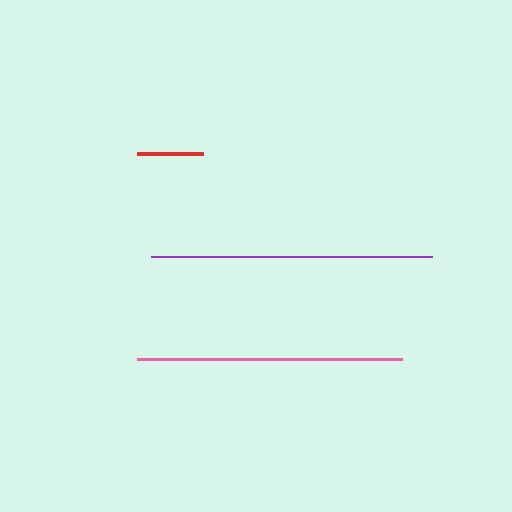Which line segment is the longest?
The purple line is the longest at approximately 281 pixels.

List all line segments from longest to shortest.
From longest to shortest: purple, pink, red.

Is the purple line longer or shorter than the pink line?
The purple line is longer than the pink line.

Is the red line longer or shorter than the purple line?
The purple line is longer than the red line.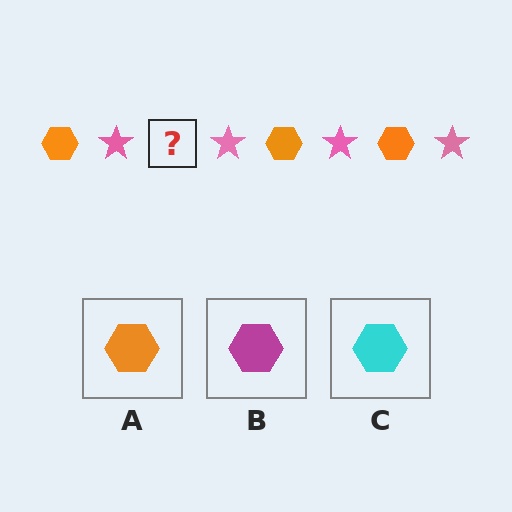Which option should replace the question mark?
Option A.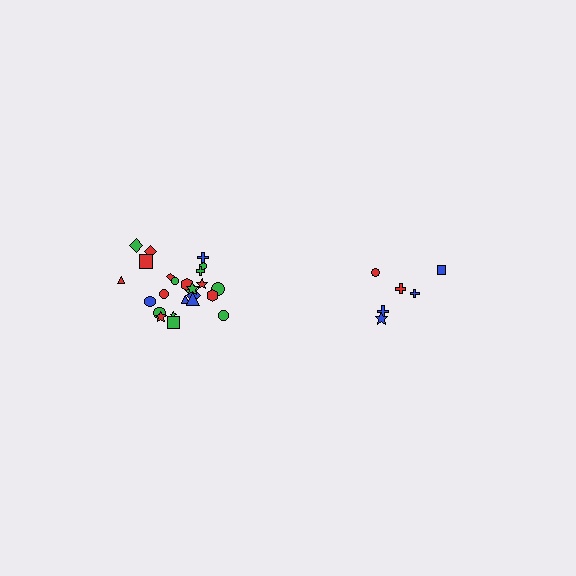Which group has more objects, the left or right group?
The left group.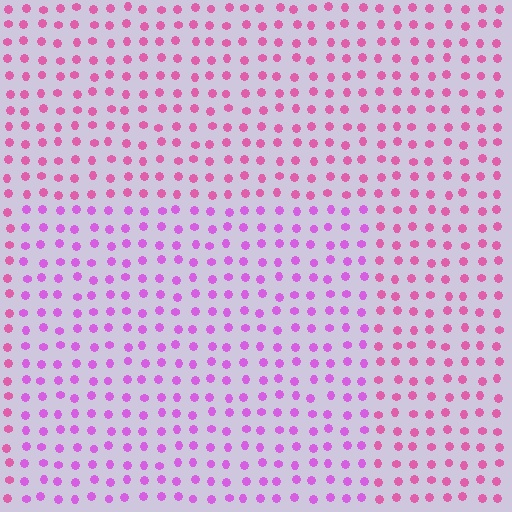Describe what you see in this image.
The image is filled with small pink elements in a uniform arrangement. A rectangle-shaped region is visible where the elements are tinted to a slightly different hue, forming a subtle color boundary.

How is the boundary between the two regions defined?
The boundary is defined purely by a slight shift in hue (about 30 degrees). Spacing, size, and orientation are identical on both sides.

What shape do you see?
I see a rectangle.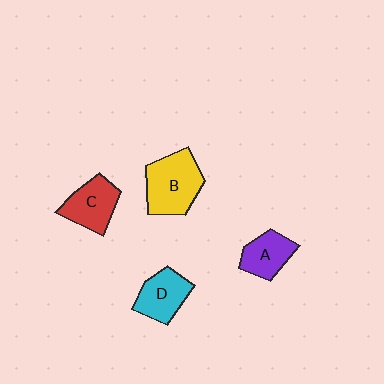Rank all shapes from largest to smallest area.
From largest to smallest: B (yellow), C (red), D (cyan), A (purple).